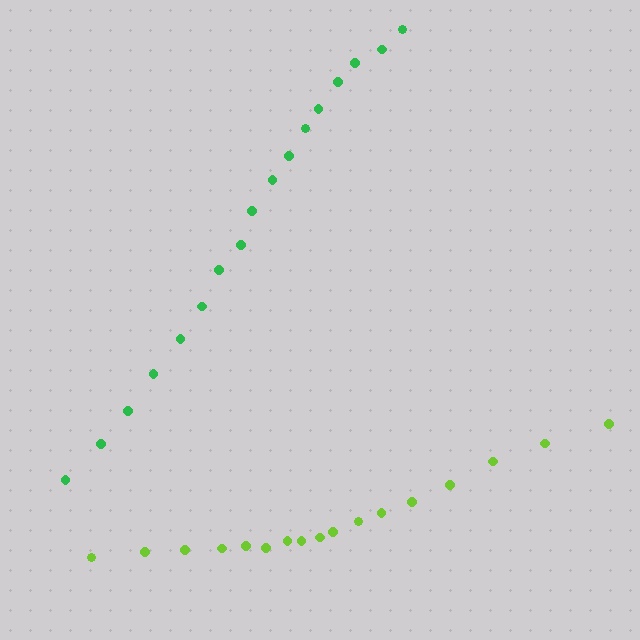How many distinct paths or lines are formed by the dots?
There are 2 distinct paths.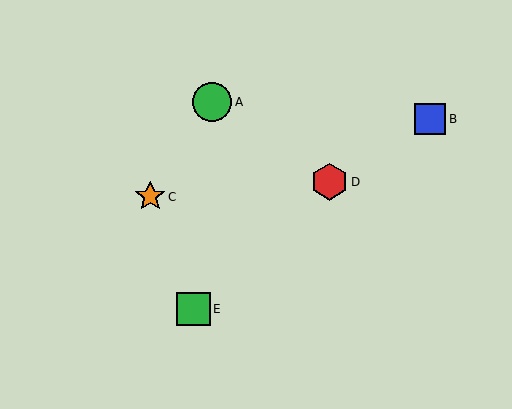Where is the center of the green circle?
The center of the green circle is at (212, 102).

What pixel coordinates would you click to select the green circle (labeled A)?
Click at (212, 102) to select the green circle A.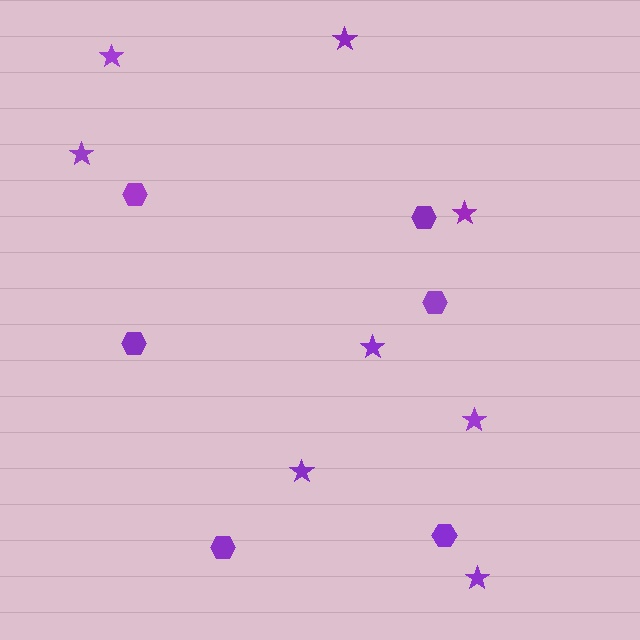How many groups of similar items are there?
There are 2 groups: one group of hexagons (6) and one group of stars (8).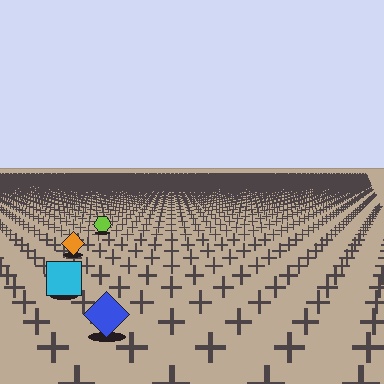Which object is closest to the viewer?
The blue diamond is closest. The texture marks near it are larger and more spread out.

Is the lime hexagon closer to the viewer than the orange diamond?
No. The orange diamond is closer — you can tell from the texture gradient: the ground texture is coarser near it.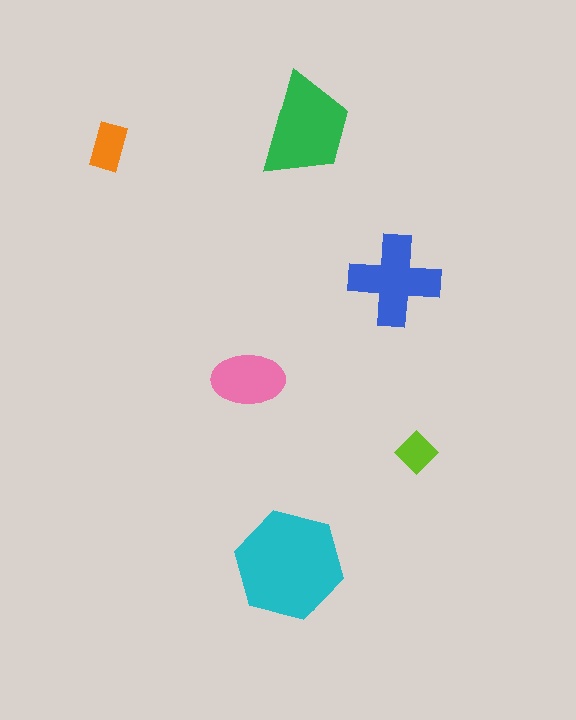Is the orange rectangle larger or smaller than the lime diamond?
Larger.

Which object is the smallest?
The lime diamond.